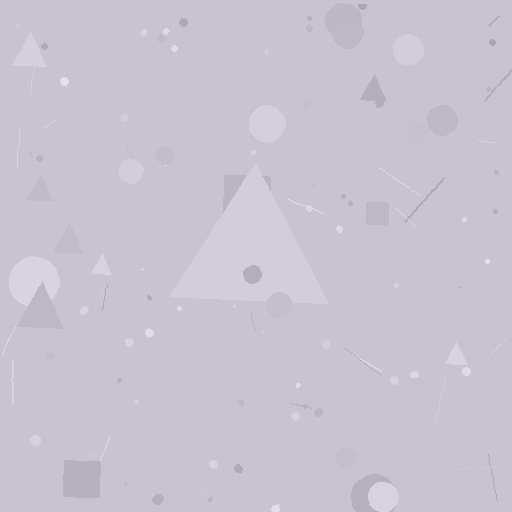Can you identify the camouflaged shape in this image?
The camouflaged shape is a triangle.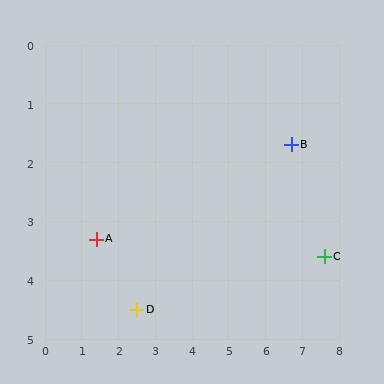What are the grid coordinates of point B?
Point B is at approximately (6.7, 1.7).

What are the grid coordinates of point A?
Point A is at approximately (1.4, 3.3).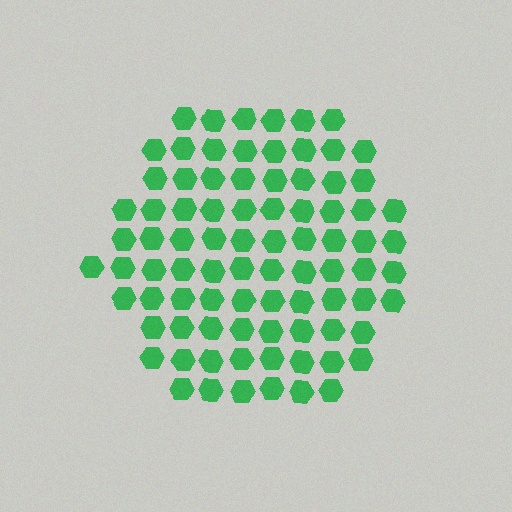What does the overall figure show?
The overall figure shows a hexagon.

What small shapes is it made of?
It is made of small hexagons.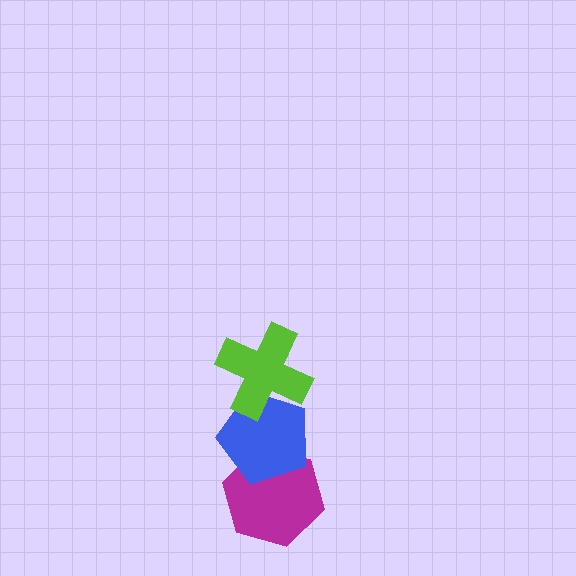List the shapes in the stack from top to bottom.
From top to bottom: the lime cross, the blue pentagon, the magenta hexagon.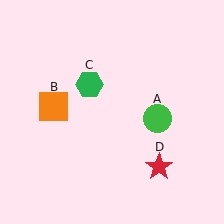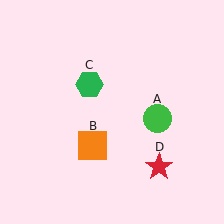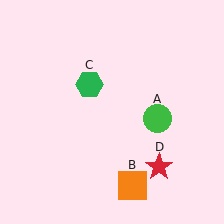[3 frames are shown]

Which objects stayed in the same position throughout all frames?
Green circle (object A) and green hexagon (object C) and red star (object D) remained stationary.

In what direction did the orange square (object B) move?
The orange square (object B) moved down and to the right.